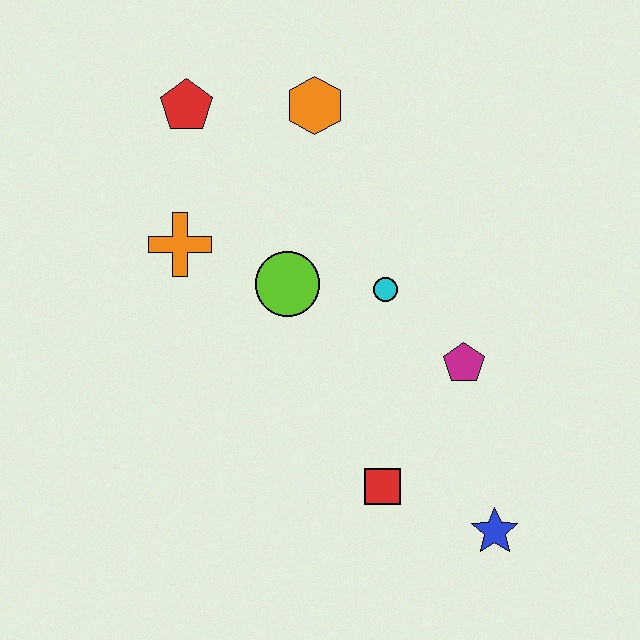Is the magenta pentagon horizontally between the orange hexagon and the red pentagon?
No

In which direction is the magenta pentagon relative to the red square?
The magenta pentagon is above the red square.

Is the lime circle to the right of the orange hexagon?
No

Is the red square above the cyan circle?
No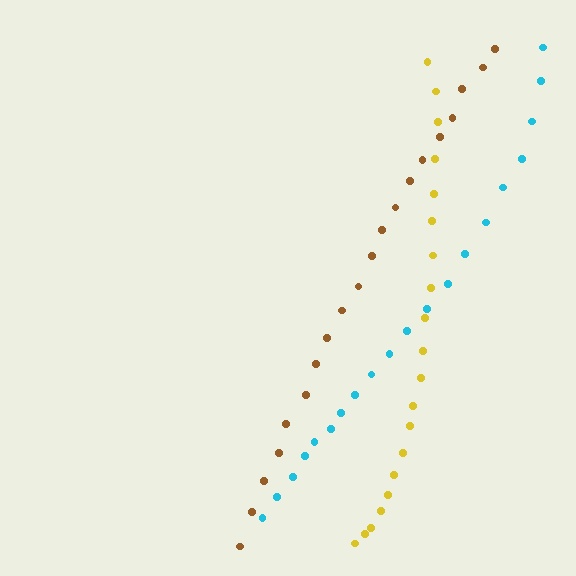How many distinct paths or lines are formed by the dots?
There are 3 distinct paths.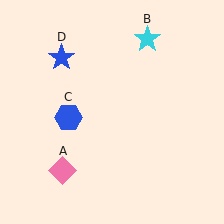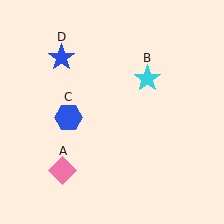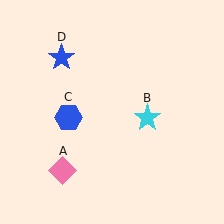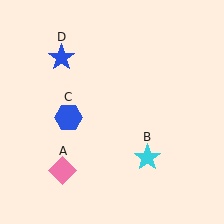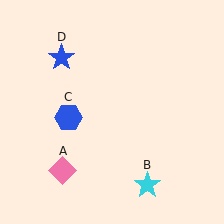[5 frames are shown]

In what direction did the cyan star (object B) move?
The cyan star (object B) moved down.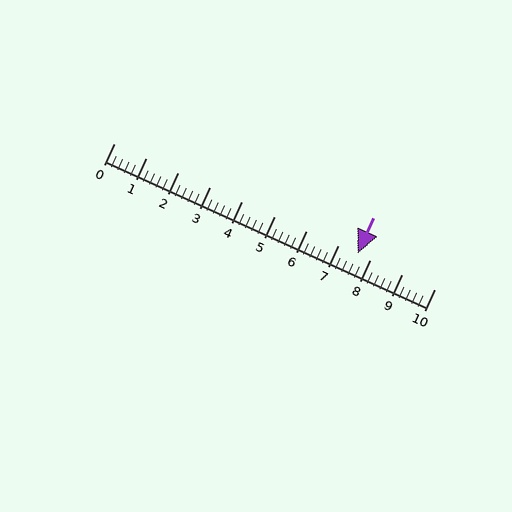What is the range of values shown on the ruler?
The ruler shows values from 0 to 10.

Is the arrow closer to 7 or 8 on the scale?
The arrow is closer to 8.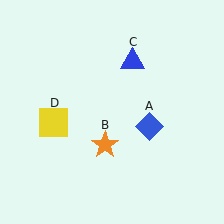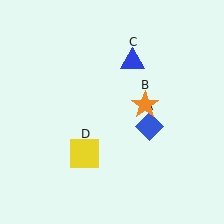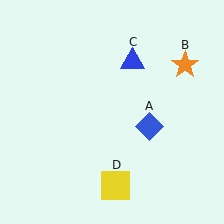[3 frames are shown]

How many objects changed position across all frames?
2 objects changed position: orange star (object B), yellow square (object D).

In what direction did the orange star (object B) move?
The orange star (object B) moved up and to the right.